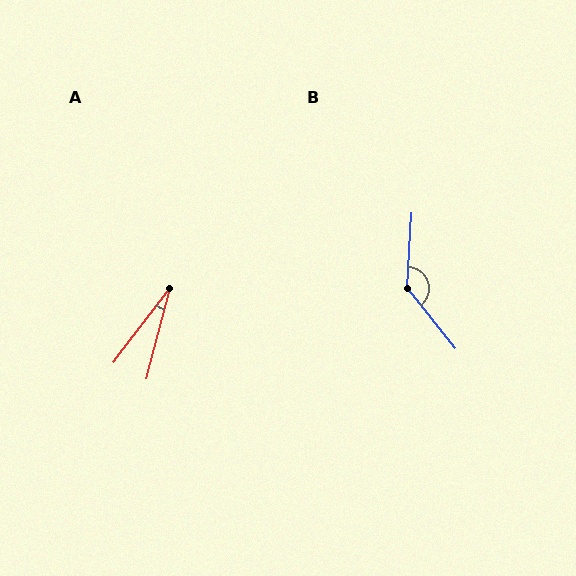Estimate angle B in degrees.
Approximately 138 degrees.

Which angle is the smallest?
A, at approximately 23 degrees.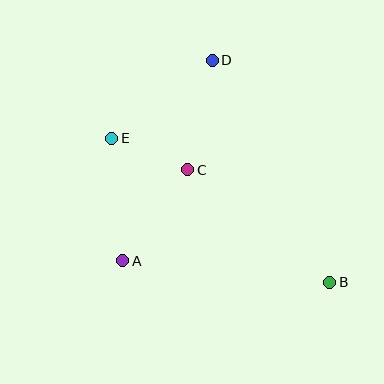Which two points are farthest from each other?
Points B and E are farthest from each other.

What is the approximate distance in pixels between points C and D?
The distance between C and D is approximately 112 pixels.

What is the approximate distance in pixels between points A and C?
The distance between A and C is approximately 112 pixels.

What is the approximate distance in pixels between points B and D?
The distance between B and D is approximately 251 pixels.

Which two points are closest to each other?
Points C and E are closest to each other.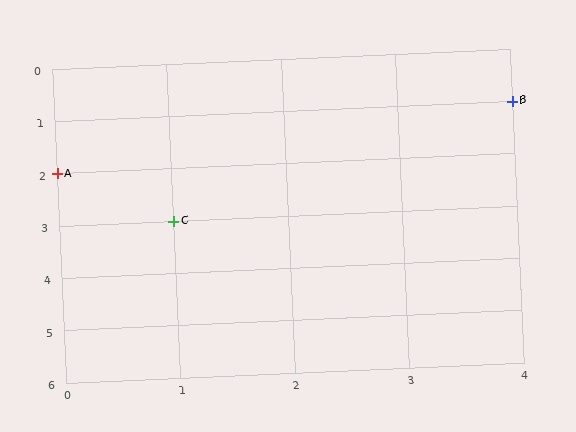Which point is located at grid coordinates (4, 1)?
Point B is at (4, 1).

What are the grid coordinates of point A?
Point A is at grid coordinates (0, 2).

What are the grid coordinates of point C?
Point C is at grid coordinates (1, 3).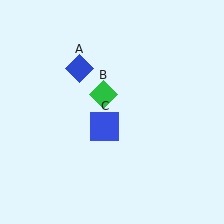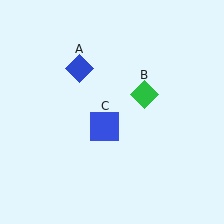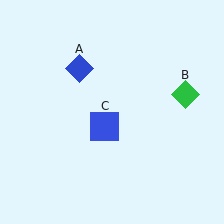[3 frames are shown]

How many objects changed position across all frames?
1 object changed position: green diamond (object B).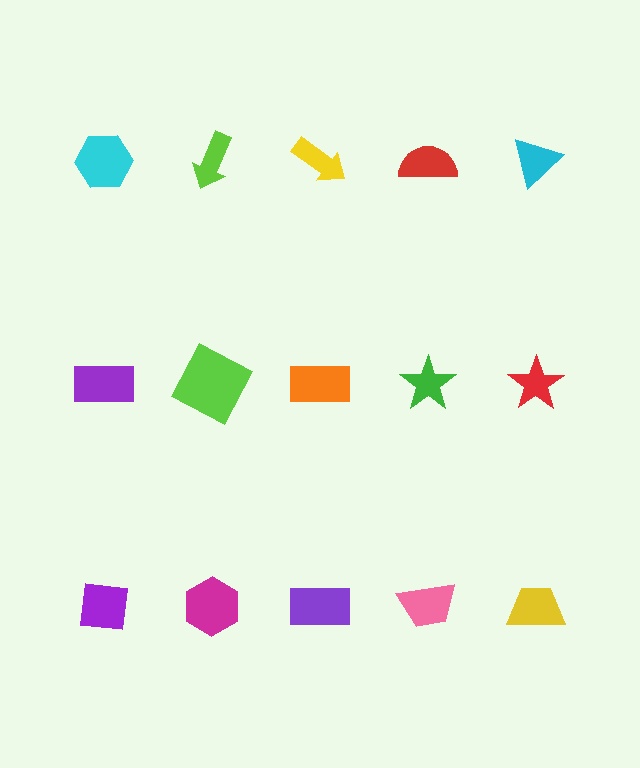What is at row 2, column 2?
A lime square.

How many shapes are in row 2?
5 shapes.